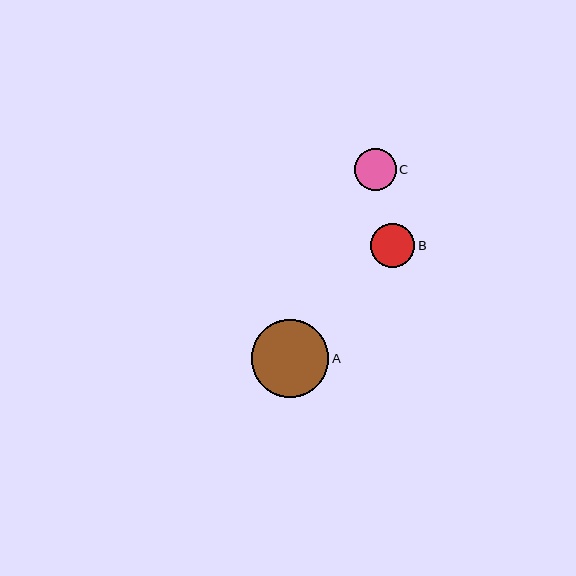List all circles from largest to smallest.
From largest to smallest: A, B, C.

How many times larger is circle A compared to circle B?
Circle A is approximately 1.8 times the size of circle B.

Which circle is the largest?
Circle A is the largest with a size of approximately 77 pixels.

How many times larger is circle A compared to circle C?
Circle A is approximately 1.8 times the size of circle C.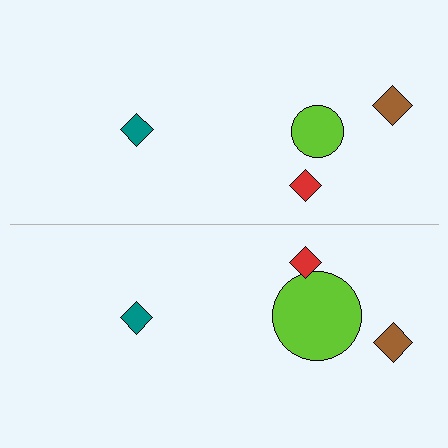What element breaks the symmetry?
The lime circle on the bottom side has a different size than its mirror counterpart.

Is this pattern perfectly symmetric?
No, the pattern is not perfectly symmetric. The lime circle on the bottom side has a different size than its mirror counterpart.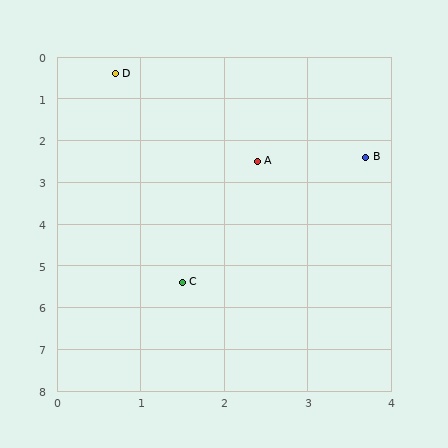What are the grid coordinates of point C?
Point C is at approximately (1.5, 5.4).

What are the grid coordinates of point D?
Point D is at approximately (0.7, 0.4).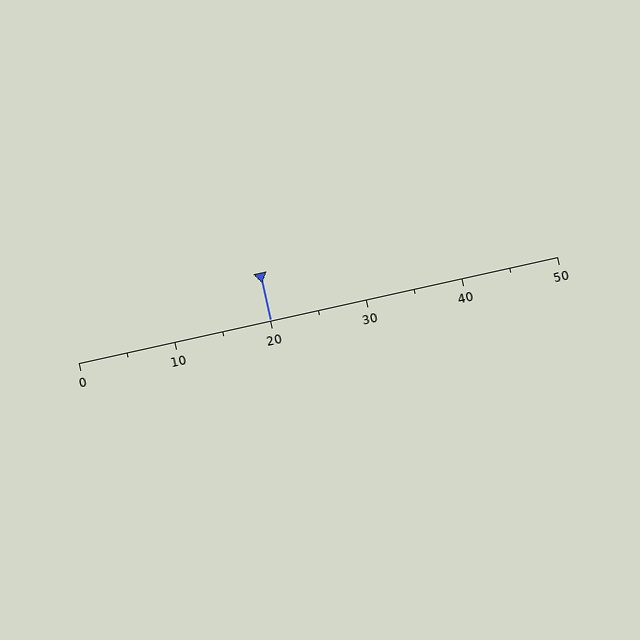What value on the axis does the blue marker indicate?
The marker indicates approximately 20.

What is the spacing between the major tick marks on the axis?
The major ticks are spaced 10 apart.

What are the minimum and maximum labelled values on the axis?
The axis runs from 0 to 50.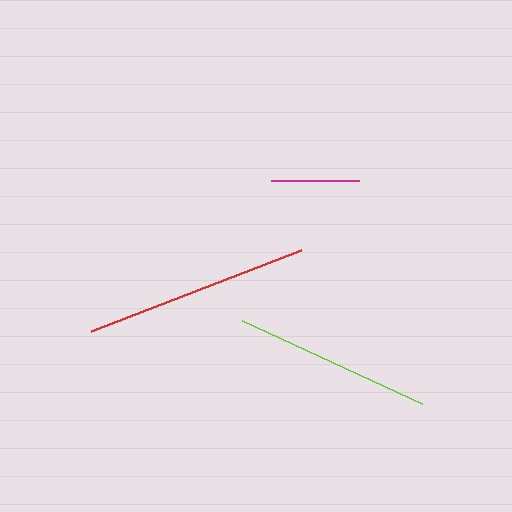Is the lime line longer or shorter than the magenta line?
The lime line is longer than the magenta line.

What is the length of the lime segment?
The lime segment is approximately 198 pixels long.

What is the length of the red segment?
The red segment is approximately 224 pixels long.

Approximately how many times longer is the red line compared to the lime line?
The red line is approximately 1.1 times the length of the lime line.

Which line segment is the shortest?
The magenta line is the shortest at approximately 88 pixels.